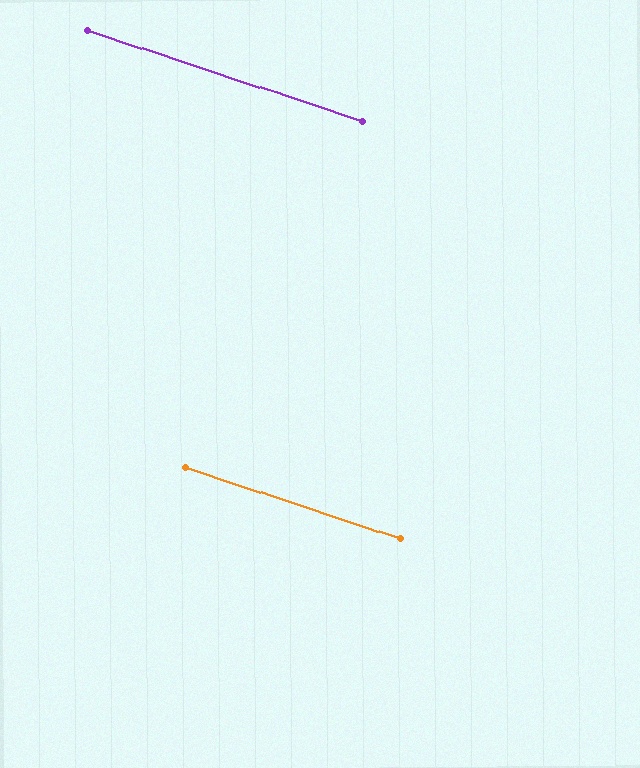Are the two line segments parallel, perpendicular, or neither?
Parallel — their directions differ by only 0.1°.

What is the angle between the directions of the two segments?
Approximately 0 degrees.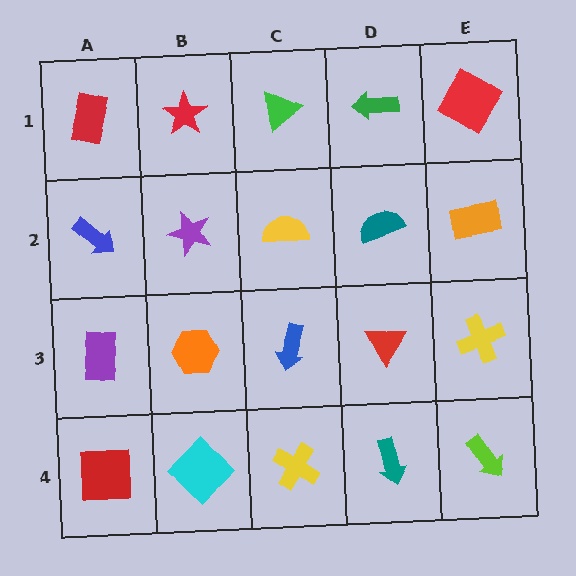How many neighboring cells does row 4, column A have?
2.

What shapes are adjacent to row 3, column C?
A yellow semicircle (row 2, column C), a yellow cross (row 4, column C), an orange hexagon (row 3, column B), a red triangle (row 3, column D).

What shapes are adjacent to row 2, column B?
A red star (row 1, column B), an orange hexagon (row 3, column B), a blue arrow (row 2, column A), a yellow semicircle (row 2, column C).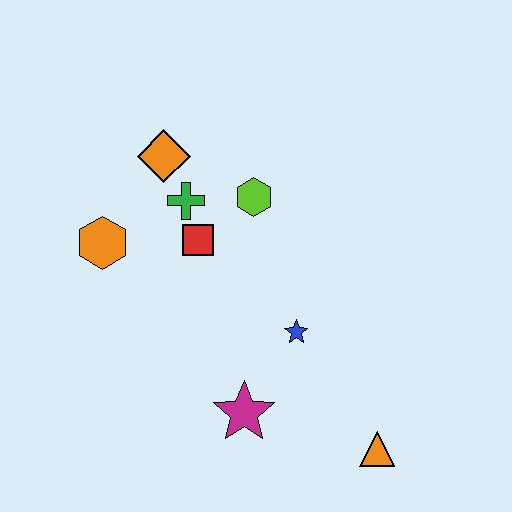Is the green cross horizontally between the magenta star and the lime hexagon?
No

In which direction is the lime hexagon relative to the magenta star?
The lime hexagon is above the magenta star.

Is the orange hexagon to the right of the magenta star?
No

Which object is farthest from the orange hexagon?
The orange triangle is farthest from the orange hexagon.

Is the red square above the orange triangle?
Yes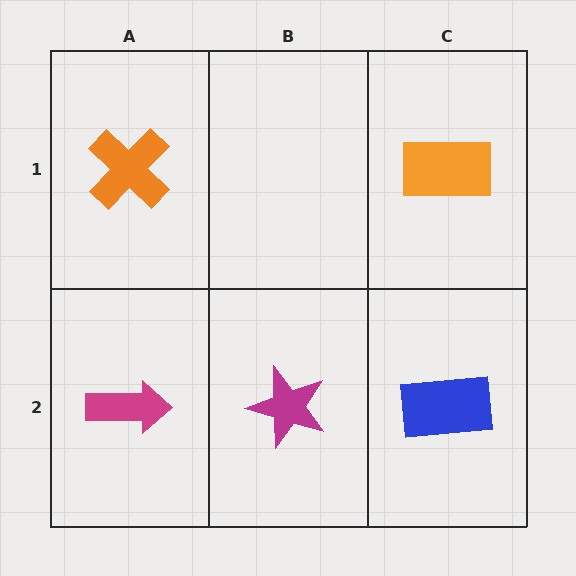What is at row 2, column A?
A magenta arrow.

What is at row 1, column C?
An orange rectangle.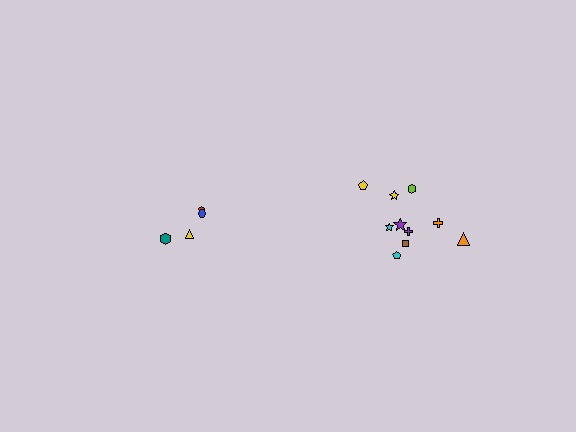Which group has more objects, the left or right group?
The right group.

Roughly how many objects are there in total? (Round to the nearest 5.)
Roughly 15 objects in total.